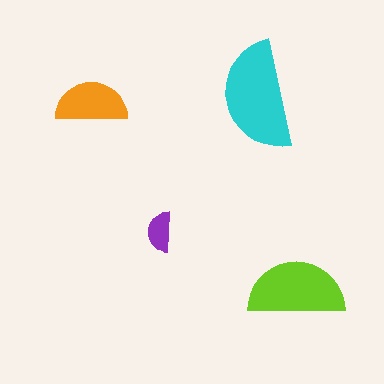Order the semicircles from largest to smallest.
the cyan one, the lime one, the orange one, the purple one.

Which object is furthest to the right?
The lime semicircle is rightmost.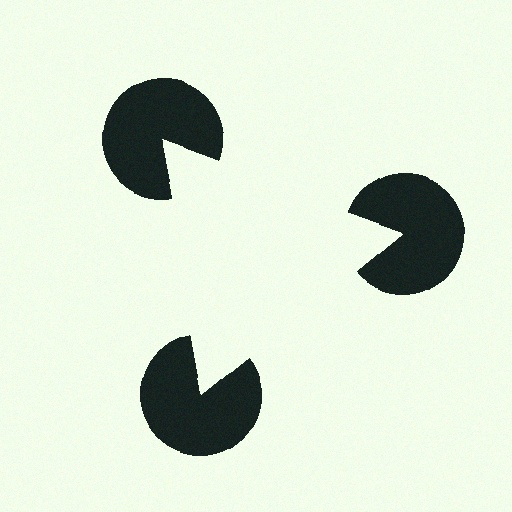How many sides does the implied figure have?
3 sides.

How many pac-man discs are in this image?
There are 3 — one at each vertex of the illusory triangle.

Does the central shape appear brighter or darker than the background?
It typically appears slightly brighter than the background, even though no actual brightness change is drawn.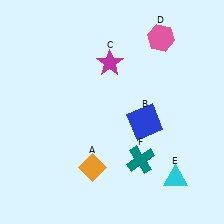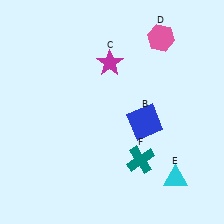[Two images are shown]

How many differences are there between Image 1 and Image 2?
There is 1 difference between the two images.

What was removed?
The orange diamond (A) was removed in Image 2.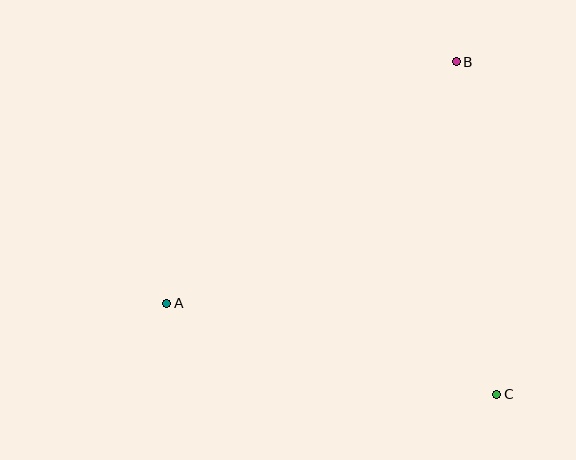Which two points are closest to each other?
Points B and C are closest to each other.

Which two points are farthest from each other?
Points A and B are farthest from each other.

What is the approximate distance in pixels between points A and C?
The distance between A and C is approximately 342 pixels.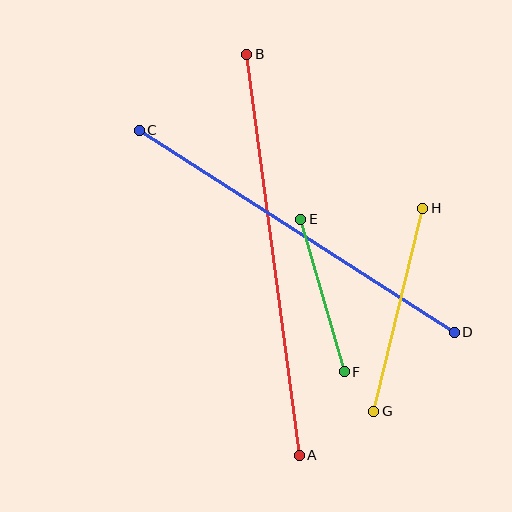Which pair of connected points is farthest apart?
Points A and B are farthest apart.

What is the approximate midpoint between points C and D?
The midpoint is at approximately (297, 231) pixels.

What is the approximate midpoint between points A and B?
The midpoint is at approximately (273, 255) pixels.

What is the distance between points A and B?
The distance is approximately 404 pixels.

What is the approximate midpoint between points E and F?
The midpoint is at approximately (322, 296) pixels.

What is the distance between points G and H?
The distance is approximately 209 pixels.